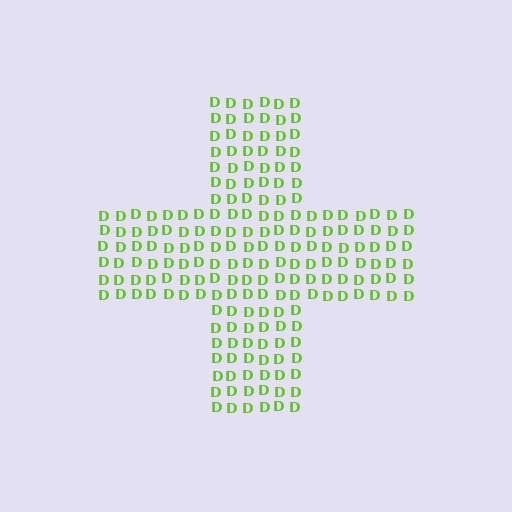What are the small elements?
The small elements are letter D's.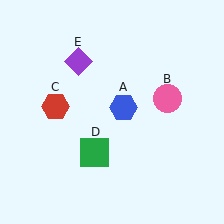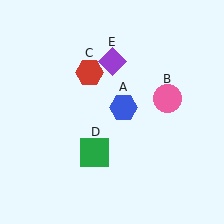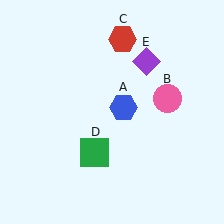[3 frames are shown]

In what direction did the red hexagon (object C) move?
The red hexagon (object C) moved up and to the right.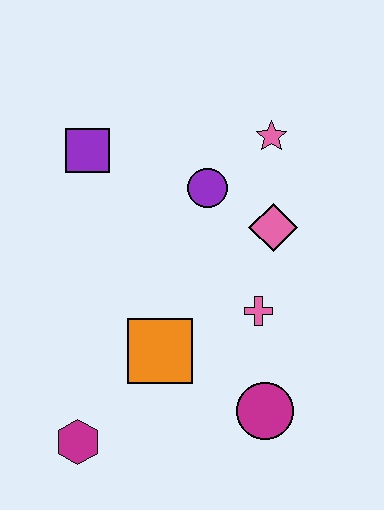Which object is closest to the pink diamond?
The purple circle is closest to the pink diamond.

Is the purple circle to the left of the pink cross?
Yes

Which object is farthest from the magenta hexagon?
The pink star is farthest from the magenta hexagon.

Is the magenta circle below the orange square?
Yes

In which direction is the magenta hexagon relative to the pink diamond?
The magenta hexagon is below the pink diamond.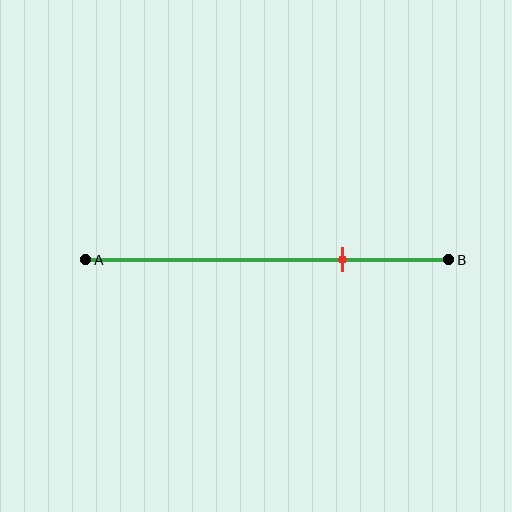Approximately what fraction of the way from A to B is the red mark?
The red mark is approximately 70% of the way from A to B.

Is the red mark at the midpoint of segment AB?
No, the mark is at about 70% from A, not at the 50% midpoint.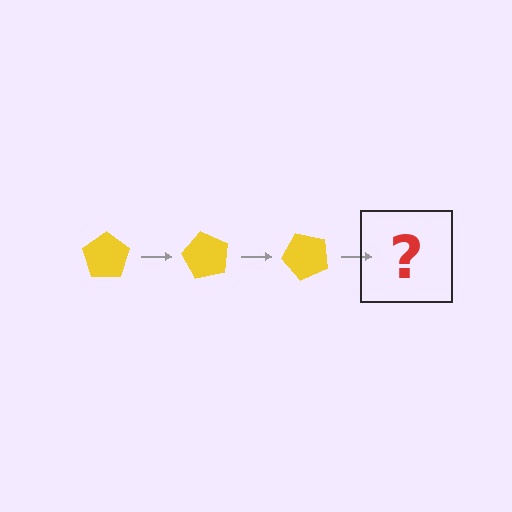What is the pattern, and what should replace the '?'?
The pattern is that the pentagon rotates 60 degrees each step. The '?' should be a yellow pentagon rotated 180 degrees.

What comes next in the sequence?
The next element should be a yellow pentagon rotated 180 degrees.